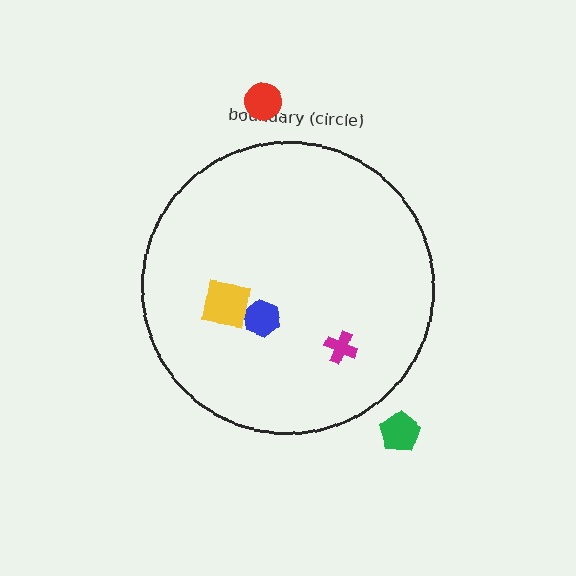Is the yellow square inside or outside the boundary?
Inside.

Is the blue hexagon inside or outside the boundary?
Inside.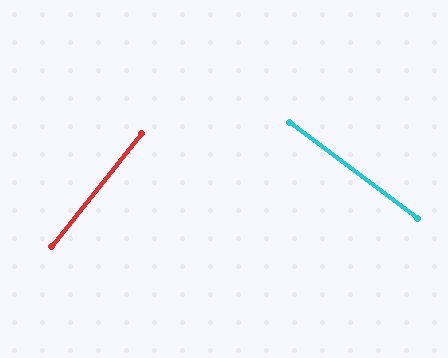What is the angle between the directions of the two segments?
Approximately 88 degrees.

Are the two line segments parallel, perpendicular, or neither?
Perpendicular — they meet at approximately 88°.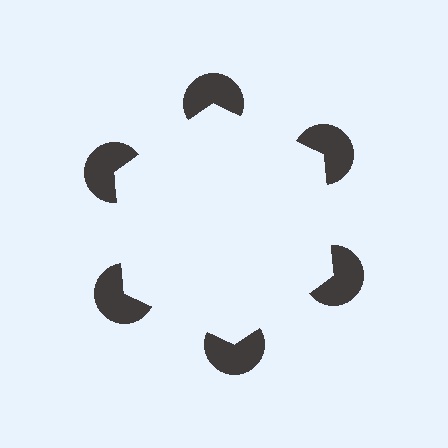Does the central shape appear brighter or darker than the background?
It typically appears slightly brighter than the background, even though no actual brightness change is drawn.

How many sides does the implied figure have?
6 sides.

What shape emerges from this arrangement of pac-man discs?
An illusory hexagon — its edges are inferred from the aligned wedge cuts in the pac-man discs, not physically drawn.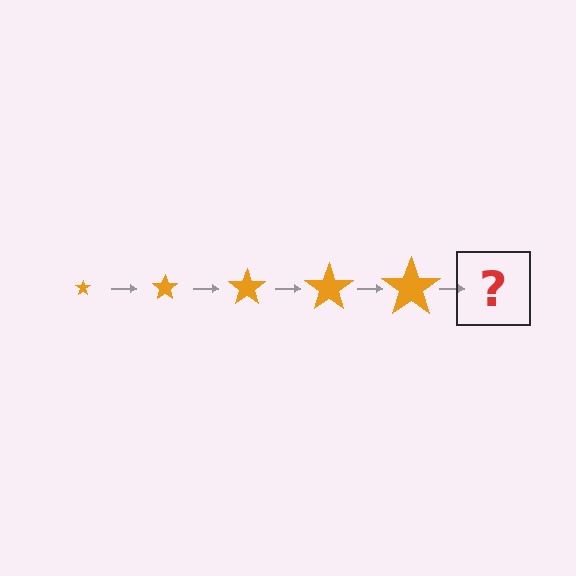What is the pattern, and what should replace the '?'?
The pattern is that the star gets progressively larger each step. The '?' should be an orange star, larger than the previous one.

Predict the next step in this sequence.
The next step is an orange star, larger than the previous one.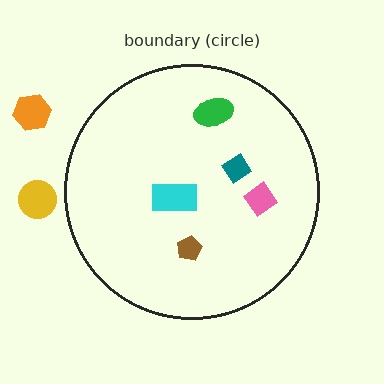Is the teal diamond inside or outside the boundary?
Inside.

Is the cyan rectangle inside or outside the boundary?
Inside.